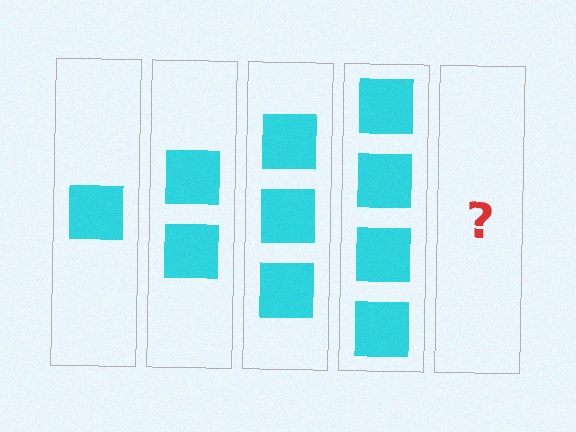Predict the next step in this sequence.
The next step is 5 squares.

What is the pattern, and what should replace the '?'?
The pattern is that each step adds one more square. The '?' should be 5 squares.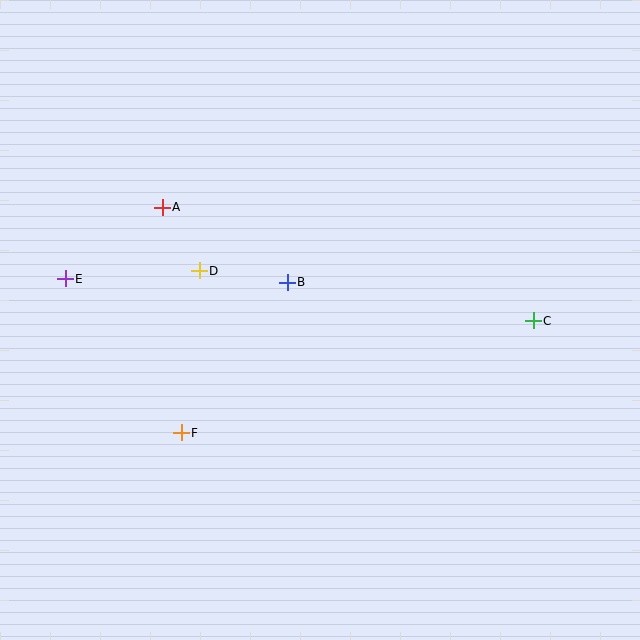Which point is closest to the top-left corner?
Point A is closest to the top-left corner.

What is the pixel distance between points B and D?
The distance between B and D is 89 pixels.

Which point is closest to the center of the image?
Point B at (287, 282) is closest to the center.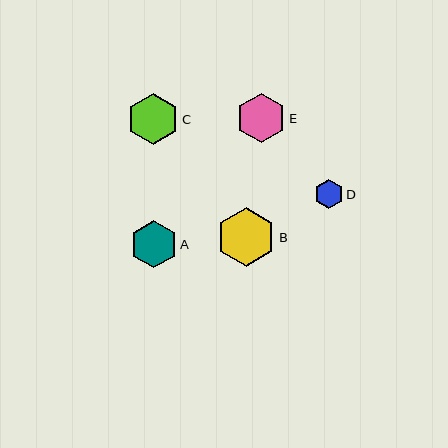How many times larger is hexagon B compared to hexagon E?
Hexagon B is approximately 1.2 times the size of hexagon E.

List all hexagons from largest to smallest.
From largest to smallest: B, C, E, A, D.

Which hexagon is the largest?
Hexagon B is the largest with a size of approximately 60 pixels.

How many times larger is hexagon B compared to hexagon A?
Hexagon B is approximately 1.3 times the size of hexagon A.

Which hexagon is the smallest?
Hexagon D is the smallest with a size of approximately 29 pixels.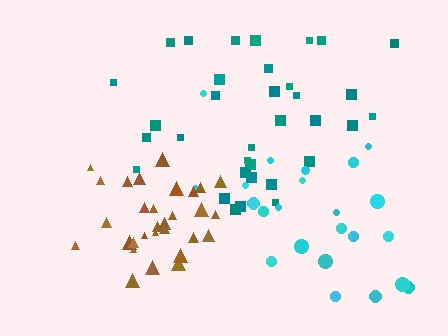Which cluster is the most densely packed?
Brown.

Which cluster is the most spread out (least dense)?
Cyan.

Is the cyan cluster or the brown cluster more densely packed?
Brown.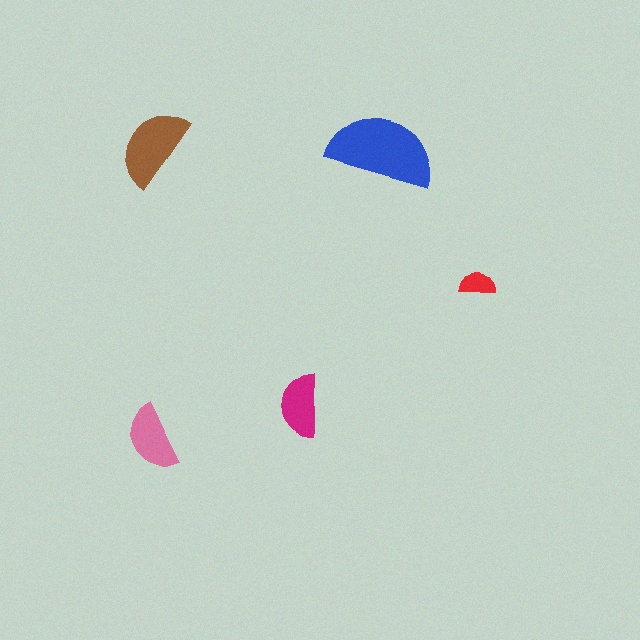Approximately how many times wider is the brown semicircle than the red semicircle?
About 2 times wider.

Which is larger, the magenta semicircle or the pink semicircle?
The pink one.